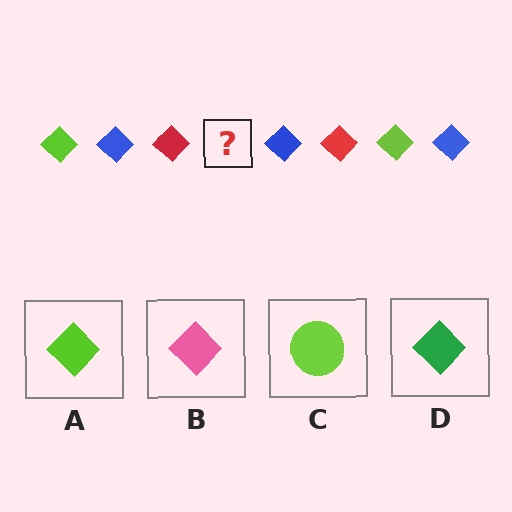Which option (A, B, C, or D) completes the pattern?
A.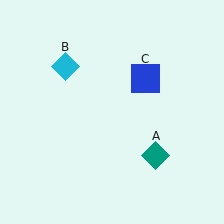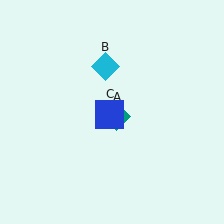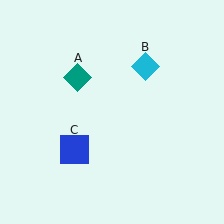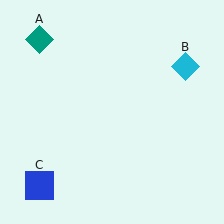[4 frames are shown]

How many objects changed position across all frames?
3 objects changed position: teal diamond (object A), cyan diamond (object B), blue square (object C).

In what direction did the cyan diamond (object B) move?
The cyan diamond (object B) moved right.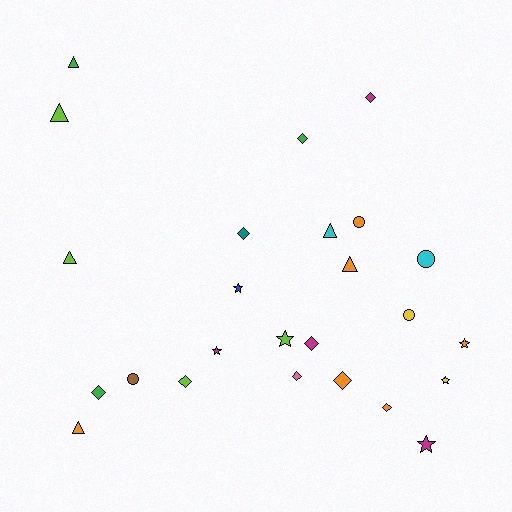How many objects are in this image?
There are 25 objects.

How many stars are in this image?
There are 6 stars.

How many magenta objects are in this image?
There are 4 magenta objects.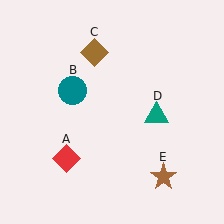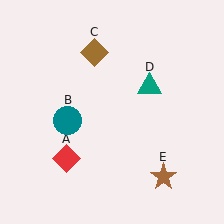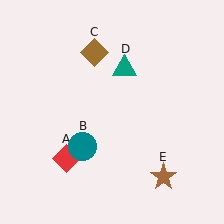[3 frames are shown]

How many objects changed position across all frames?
2 objects changed position: teal circle (object B), teal triangle (object D).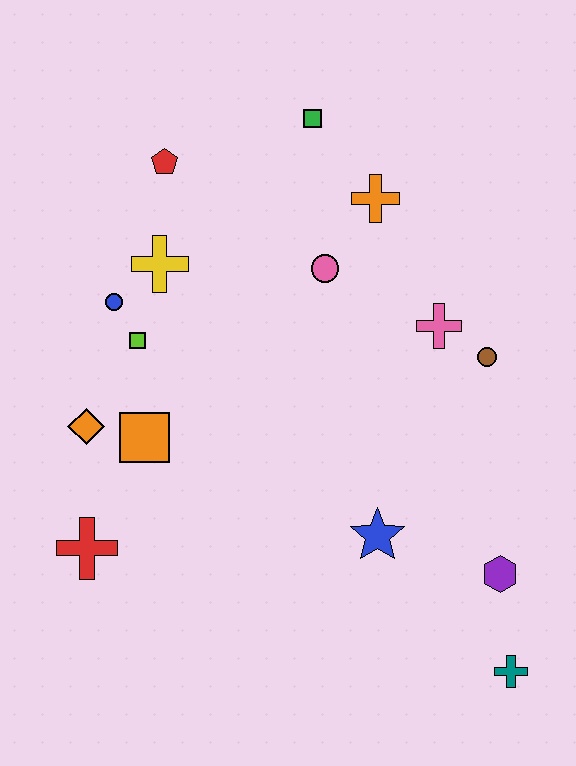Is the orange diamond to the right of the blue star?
No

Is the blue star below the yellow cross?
Yes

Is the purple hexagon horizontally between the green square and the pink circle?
No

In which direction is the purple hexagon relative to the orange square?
The purple hexagon is to the right of the orange square.